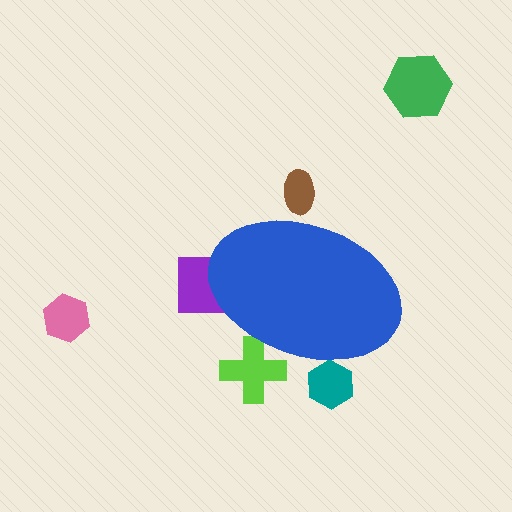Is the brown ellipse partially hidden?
Yes, the brown ellipse is partially hidden behind the blue ellipse.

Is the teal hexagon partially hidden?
Yes, the teal hexagon is partially hidden behind the blue ellipse.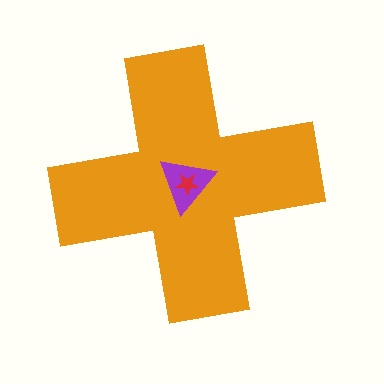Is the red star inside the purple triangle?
Yes.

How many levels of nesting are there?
3.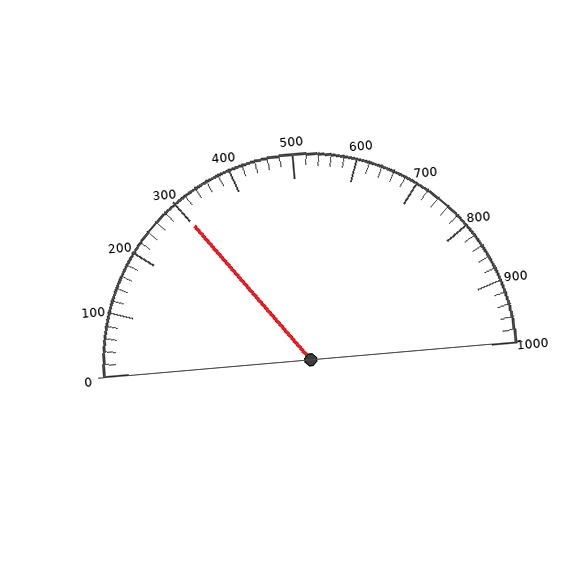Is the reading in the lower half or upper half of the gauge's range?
The reading is in the lower half of the range (0 to 1000).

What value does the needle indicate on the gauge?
The needle indicates approximately 300.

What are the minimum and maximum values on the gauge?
The gauge ranges from 0 to 1000.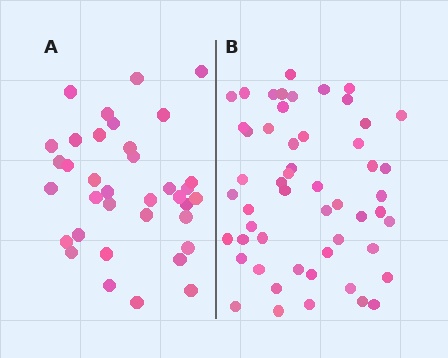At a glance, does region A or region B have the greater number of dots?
Region B (the right region) has more dots.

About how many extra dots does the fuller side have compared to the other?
Region B has approximately 15 more dots than region A.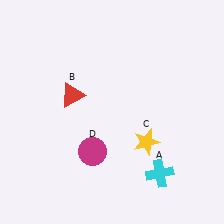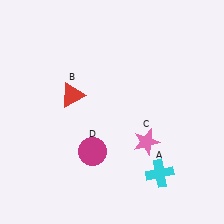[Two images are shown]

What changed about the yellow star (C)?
In Image 1, C is yellow. In Image 2, it changed to pink.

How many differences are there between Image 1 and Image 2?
There is 1 difference between the two images.